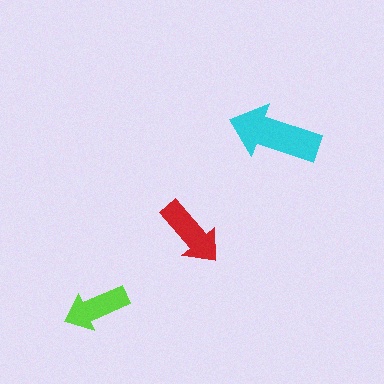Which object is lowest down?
The lime arrow is bottommost.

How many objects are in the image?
There are 3 objects in the image.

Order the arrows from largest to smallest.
the cyan one, the red one, the lime one.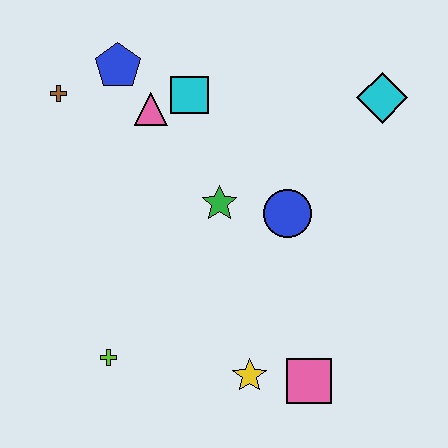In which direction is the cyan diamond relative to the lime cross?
The cyan diamond is to the right of the lime cross.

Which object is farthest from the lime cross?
The cyan diamond is farthest from the lime cross.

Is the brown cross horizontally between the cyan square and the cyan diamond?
No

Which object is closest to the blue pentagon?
The pink triangle is closest to the blue pentagon.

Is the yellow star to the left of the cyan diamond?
Yes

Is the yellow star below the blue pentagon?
Yes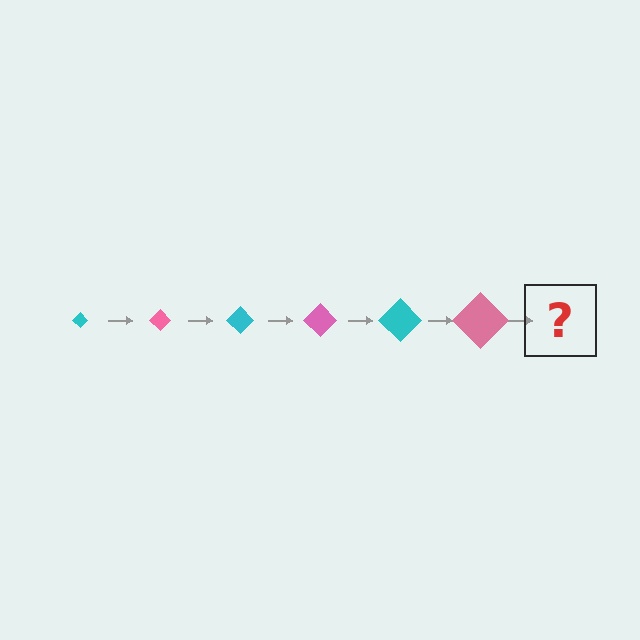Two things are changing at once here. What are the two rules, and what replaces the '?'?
The two rules are that the diamond grows larger each step and the color cycles through cyan and pink. The '?' should be a cyan diamond, larger than the previous one.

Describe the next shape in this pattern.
It should be a cyan diamond, larger than the previous one.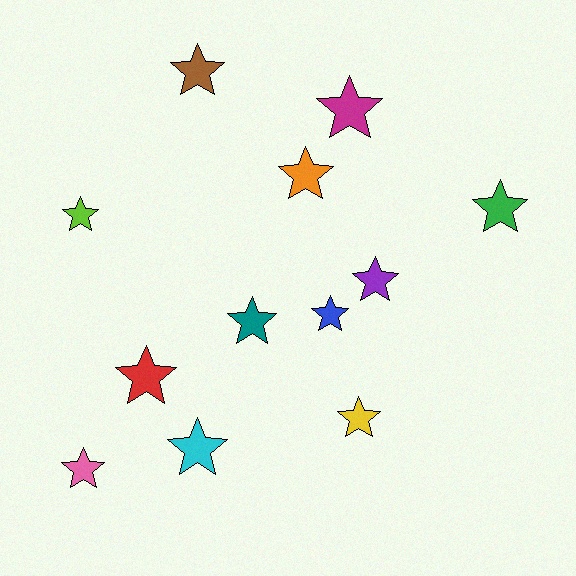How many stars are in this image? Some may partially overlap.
There are 12 stars.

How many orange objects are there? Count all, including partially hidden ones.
There is 1 orange object.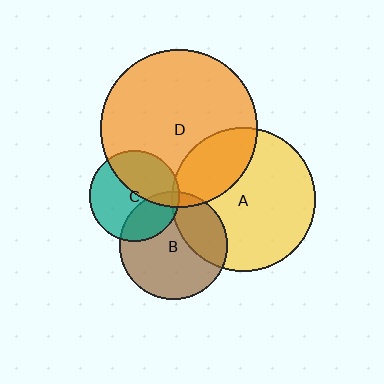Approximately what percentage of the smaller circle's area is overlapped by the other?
Approximately 30%.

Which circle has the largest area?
Circle D (orange).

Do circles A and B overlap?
Yes.